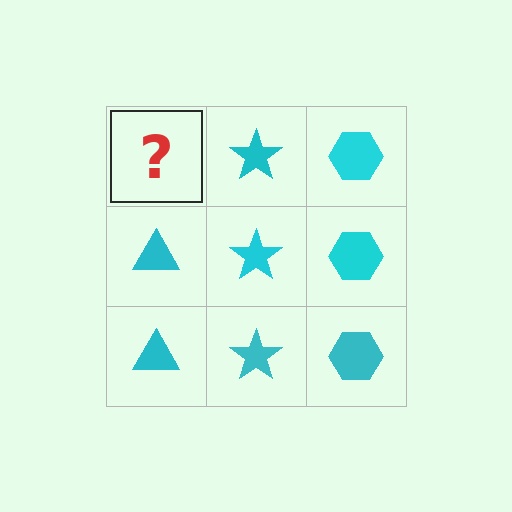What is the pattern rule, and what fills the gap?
The rule is that each column has a consistent shape. The gap should be filled with a cyan triangle.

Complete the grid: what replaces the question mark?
The question mark should be replaced with a cyan triangle.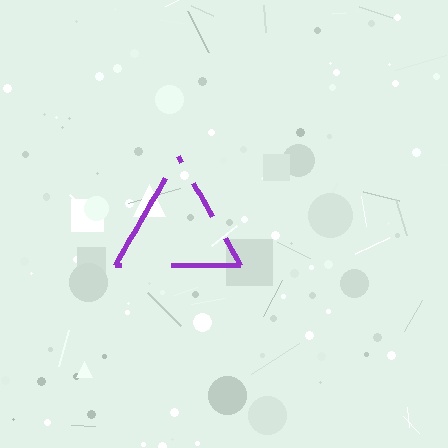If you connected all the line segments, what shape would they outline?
They would outline a triangle.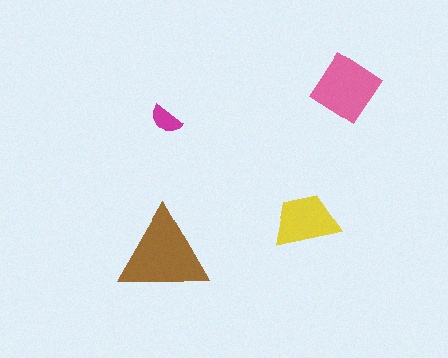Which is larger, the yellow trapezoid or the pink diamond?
The pink diamond.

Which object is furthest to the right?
The pink diamond is rightmost.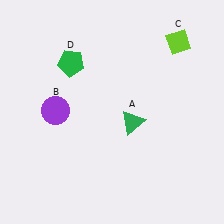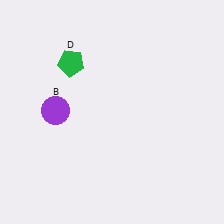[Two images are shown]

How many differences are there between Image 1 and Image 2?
There are 2 differences between the two images.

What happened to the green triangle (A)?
The green triangle (A) was removed in Image 2. It was in the bottom-right area of Image 1.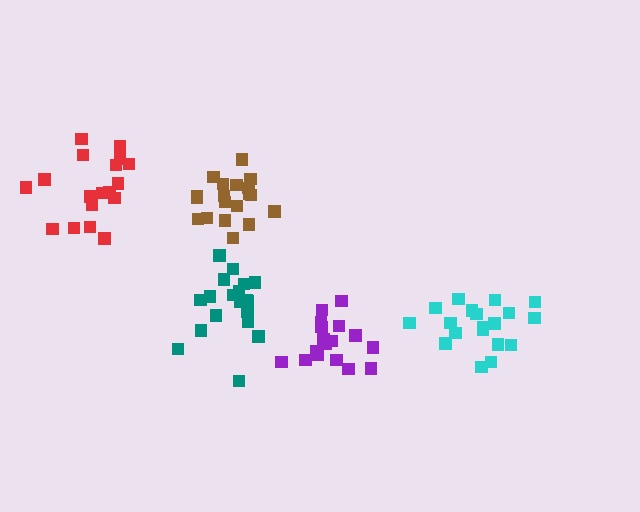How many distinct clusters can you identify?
There are 5 distinct clusters.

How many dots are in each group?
Group 1: 19 dots, Group 2: 18 dots, Group 3: 17 dots, Group 4: 19 dots, Group 5: 19 dots (92 total).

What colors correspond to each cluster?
The clusters are colored: brown, red, purple, cyan, teal.